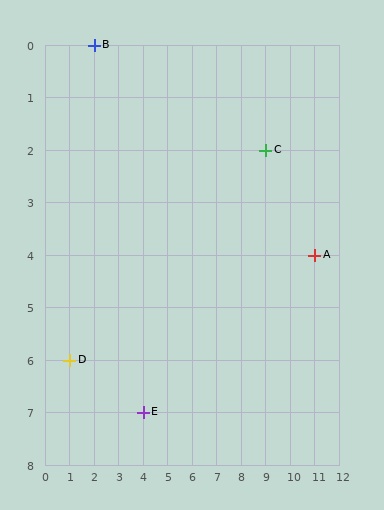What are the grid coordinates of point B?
Point B is at grid coordinates (2, 0).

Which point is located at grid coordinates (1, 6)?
Point D is at (1, 6).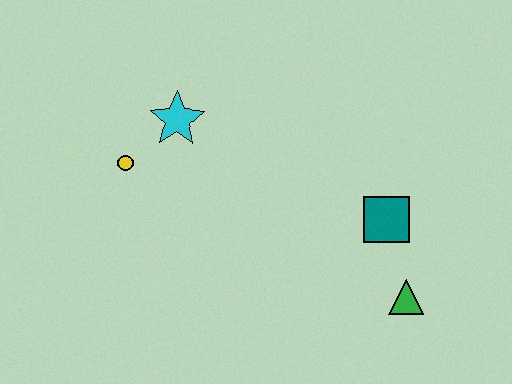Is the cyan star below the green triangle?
No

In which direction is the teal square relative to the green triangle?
The teal square is above the green triangle.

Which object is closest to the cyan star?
The yellow circle is closest to the cyan star.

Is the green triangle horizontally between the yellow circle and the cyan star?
No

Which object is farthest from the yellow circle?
The green triangle is farthest from the yellow circle.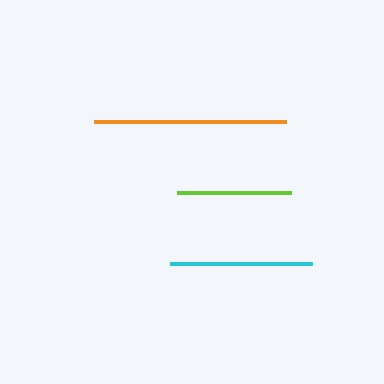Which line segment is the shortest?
The lime line is the shortest at approximately 114 pixels.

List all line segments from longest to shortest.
From longest to shortest: orange, cyan, lime.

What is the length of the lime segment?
The lime segment is approximately 114 pixels long.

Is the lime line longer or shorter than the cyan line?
The cyan line is longer than the lime line.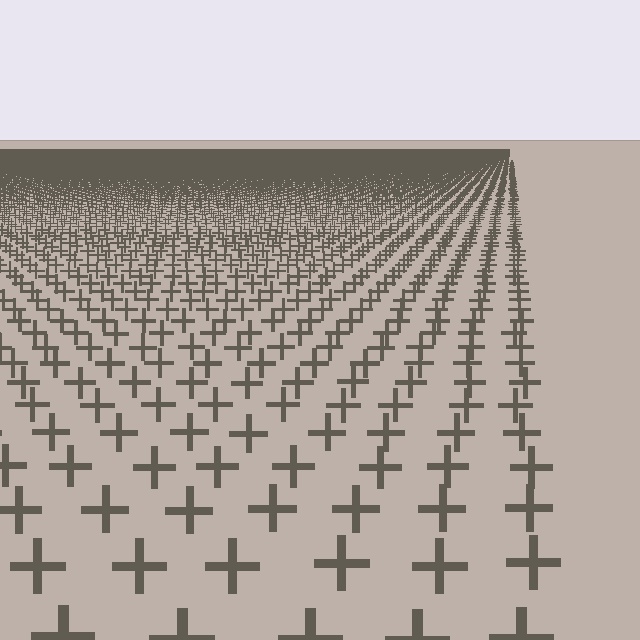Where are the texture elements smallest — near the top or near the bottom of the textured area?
Near the top.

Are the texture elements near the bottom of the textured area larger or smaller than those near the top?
Larger. Near the bottom, elements are closer to the viewer and appear at a bigger on-screen size.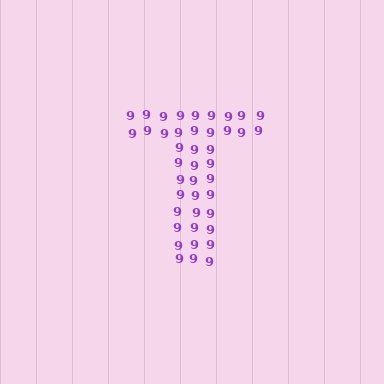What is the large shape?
The large shape is the letter T.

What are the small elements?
The small elements are digit 9's.